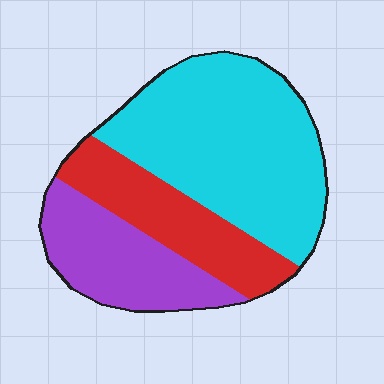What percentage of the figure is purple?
Purple covers 25% of the figure.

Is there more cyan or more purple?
Cyan.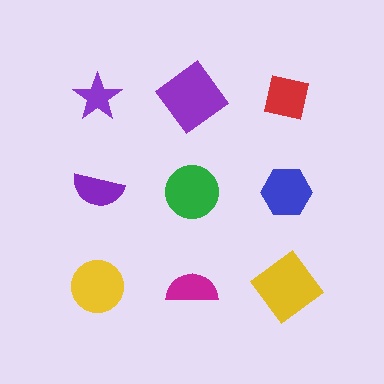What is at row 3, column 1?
A yellow circle.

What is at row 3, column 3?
A yellow diamond.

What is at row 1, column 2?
A purple diamond.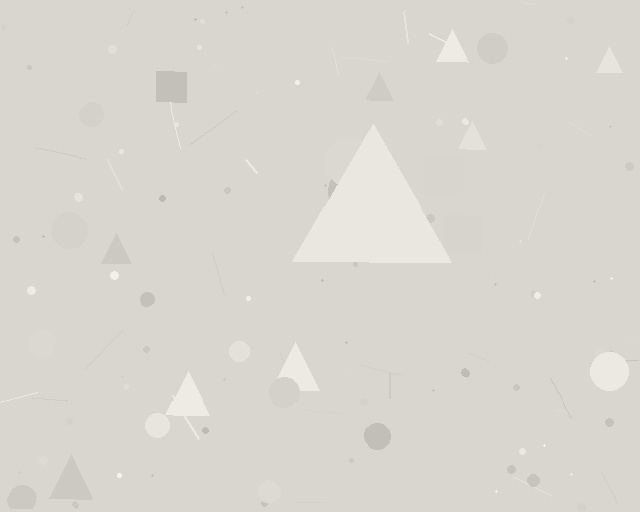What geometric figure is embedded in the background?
A triangle is embedded in the background.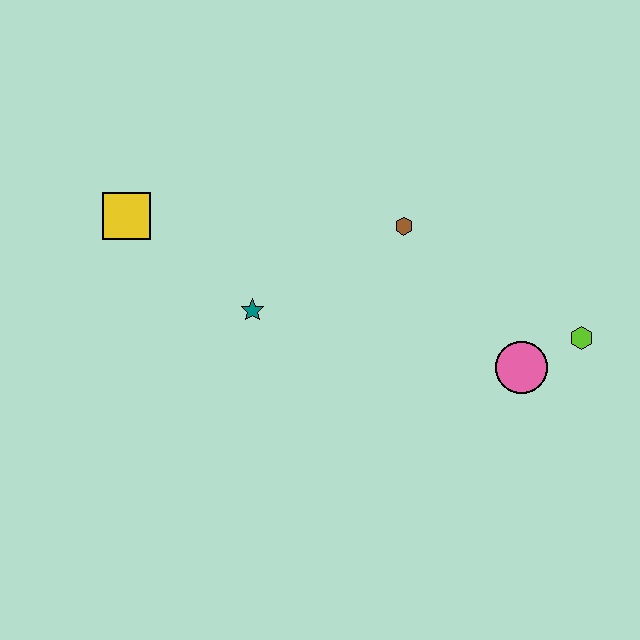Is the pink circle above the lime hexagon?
No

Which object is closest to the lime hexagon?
The pink circle is closest to the lime hexagon.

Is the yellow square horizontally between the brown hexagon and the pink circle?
No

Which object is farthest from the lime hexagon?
The yellow square is farthest from the lime hexagon.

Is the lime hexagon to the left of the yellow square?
No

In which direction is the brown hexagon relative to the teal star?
The brown hexagon is to the right of the teal star.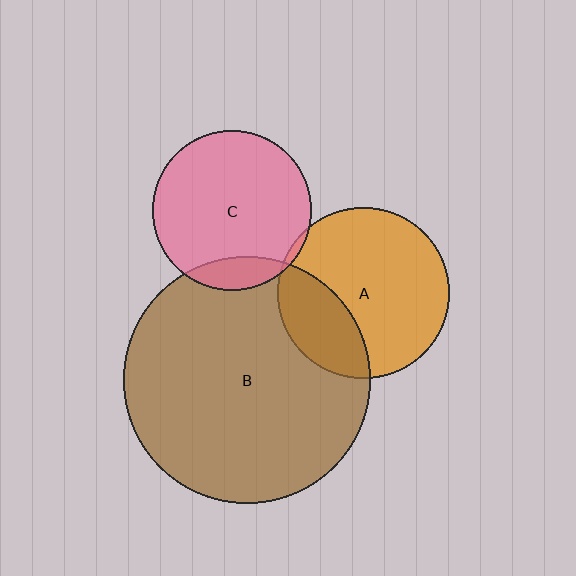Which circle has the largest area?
Circle B (brown).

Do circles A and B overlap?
Yes.